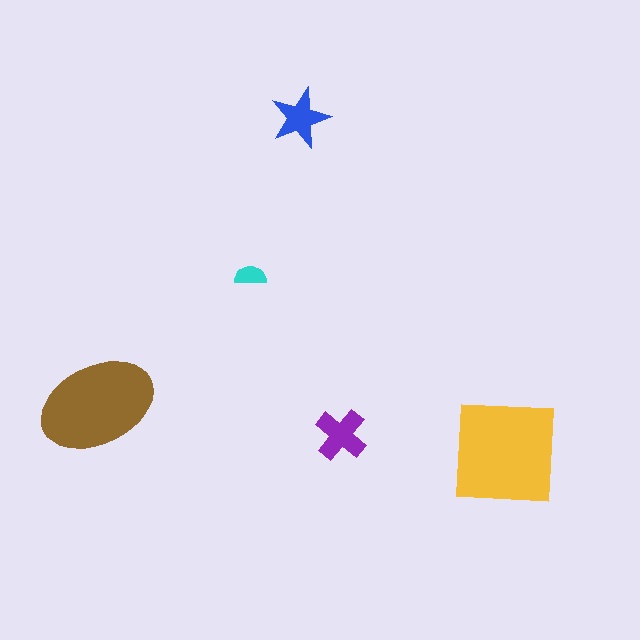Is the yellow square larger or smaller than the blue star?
Larger.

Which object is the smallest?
The cyan semicircle.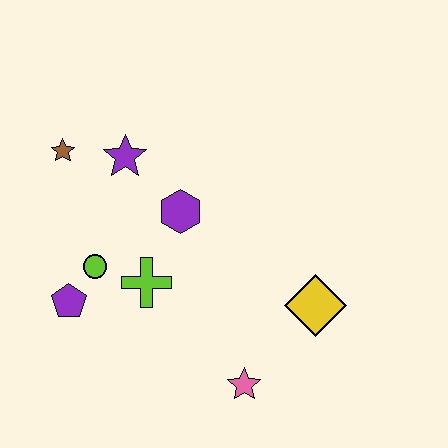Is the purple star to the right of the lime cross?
No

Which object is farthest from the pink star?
The brown star is farthest from the pink star.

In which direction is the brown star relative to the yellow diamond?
The brown star is to the left of the yellow diamond.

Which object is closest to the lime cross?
The lime circle is closest to the lime cross.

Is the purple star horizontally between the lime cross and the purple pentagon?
Yes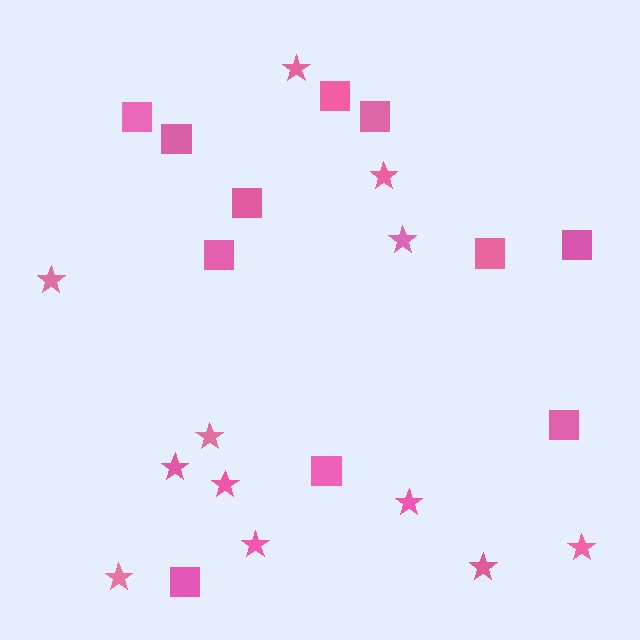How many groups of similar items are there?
There are 2 groups: one group of squares (11) and one group of stars (12).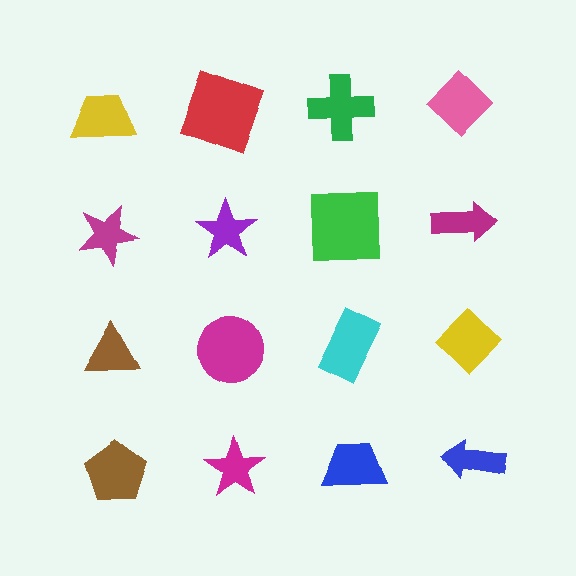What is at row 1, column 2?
A red square.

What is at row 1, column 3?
A green cross.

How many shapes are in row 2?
4 shapes.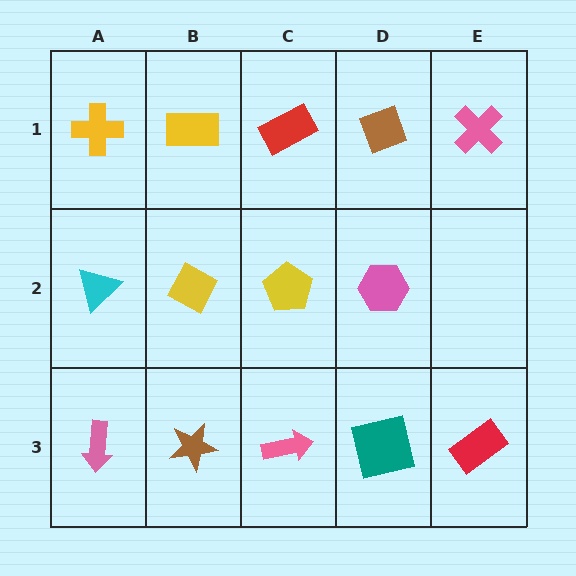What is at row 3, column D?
A teal square.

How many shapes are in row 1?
5 shapes.